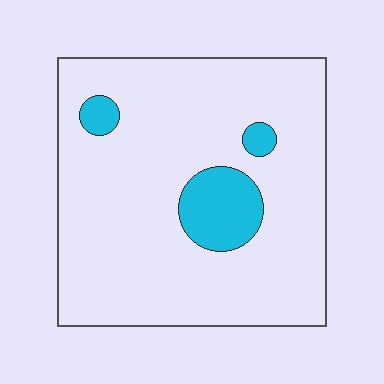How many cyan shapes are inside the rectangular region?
3.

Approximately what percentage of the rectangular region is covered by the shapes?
Approximately 10%.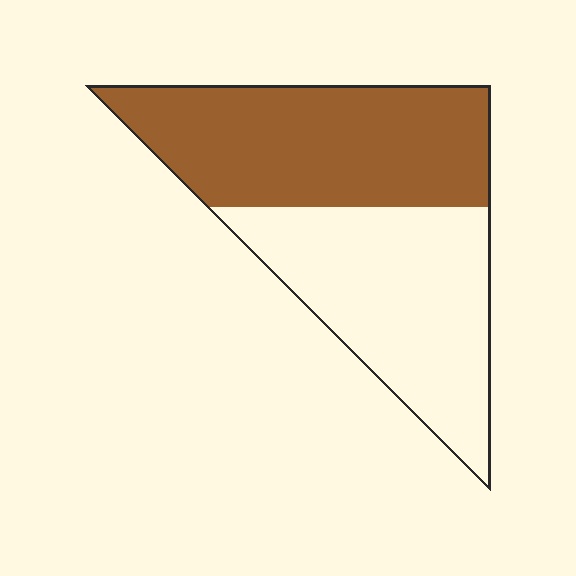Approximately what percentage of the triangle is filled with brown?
Approximately 50%.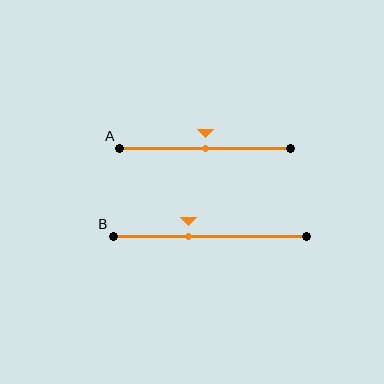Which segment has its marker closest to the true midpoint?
Segment A has its marker closest to the true midpoint.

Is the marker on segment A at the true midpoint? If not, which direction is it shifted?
Yes, the marker on segment A is at the true midpoint.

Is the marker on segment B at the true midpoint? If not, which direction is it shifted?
No, the marker on segment B is shifted to the left by about 11% of the segment length.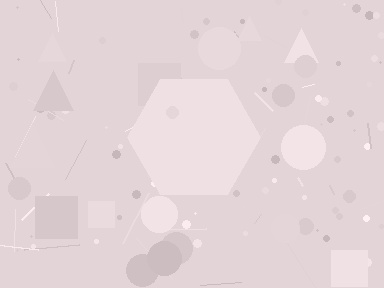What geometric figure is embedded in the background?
A hexagon is embedded in the background.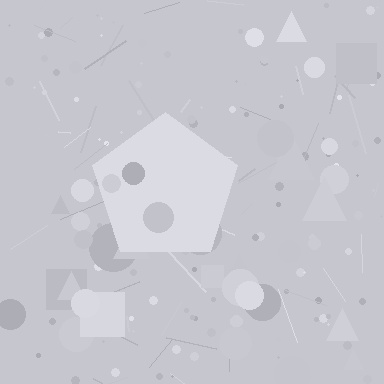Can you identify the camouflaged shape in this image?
The camouflaged shape is a pentagon.